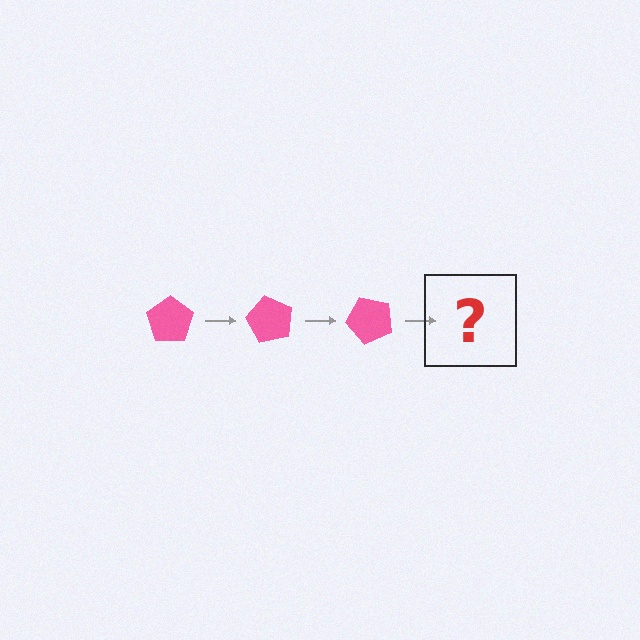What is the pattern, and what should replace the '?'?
The pattern is that the pentagon rotates 60 degrees each step. The '?' should be a pink pentagon rotated 180 degrees.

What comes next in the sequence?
The next element should be a pink pentagon rotated 180 degrees.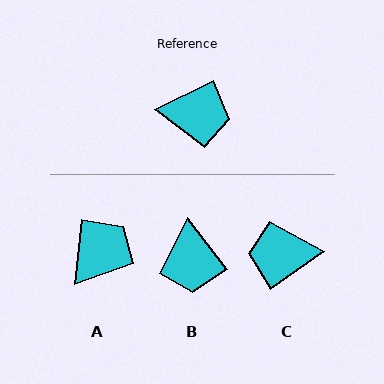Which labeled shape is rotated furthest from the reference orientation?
C, about 172 degrees away.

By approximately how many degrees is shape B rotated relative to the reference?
Approximately 80 degrees clockwise.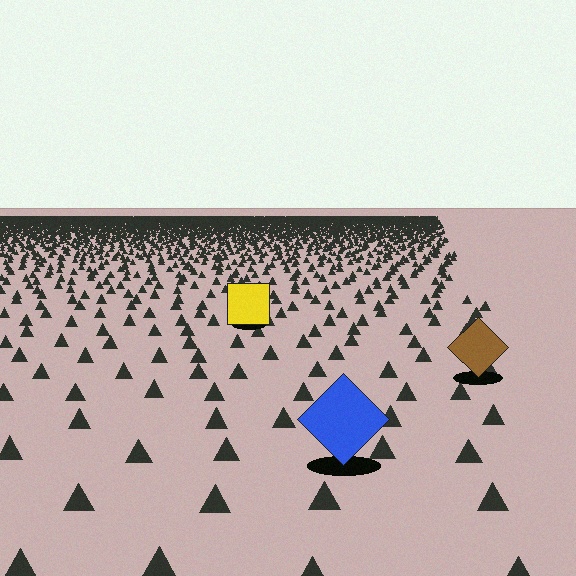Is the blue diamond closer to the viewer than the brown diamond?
Yes. The blue diamond is closer — you can tell from the texture gradient: the ground texture is coarser near it.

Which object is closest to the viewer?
The blue diamond is closest. The texture marks near it are larger and more spread out.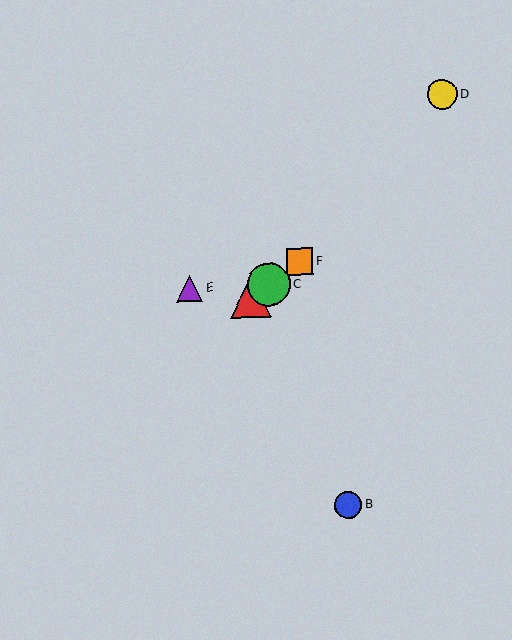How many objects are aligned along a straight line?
3 objects (A, C, F) are aligned along a straight line.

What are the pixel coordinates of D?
Object D is at (442, 94).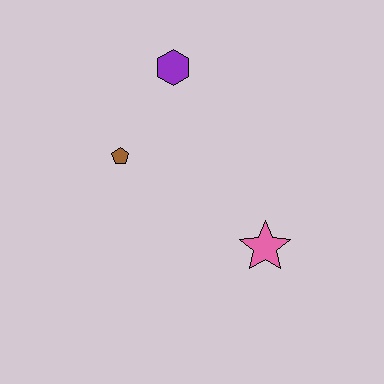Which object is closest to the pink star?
The brown pentagon is closest to the pink star.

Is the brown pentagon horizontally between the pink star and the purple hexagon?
No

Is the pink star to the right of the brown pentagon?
Yes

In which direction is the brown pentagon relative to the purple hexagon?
The brown pentagon is below the purple hexagon.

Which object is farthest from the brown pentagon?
The pink star is farthest from the brown pentagon.